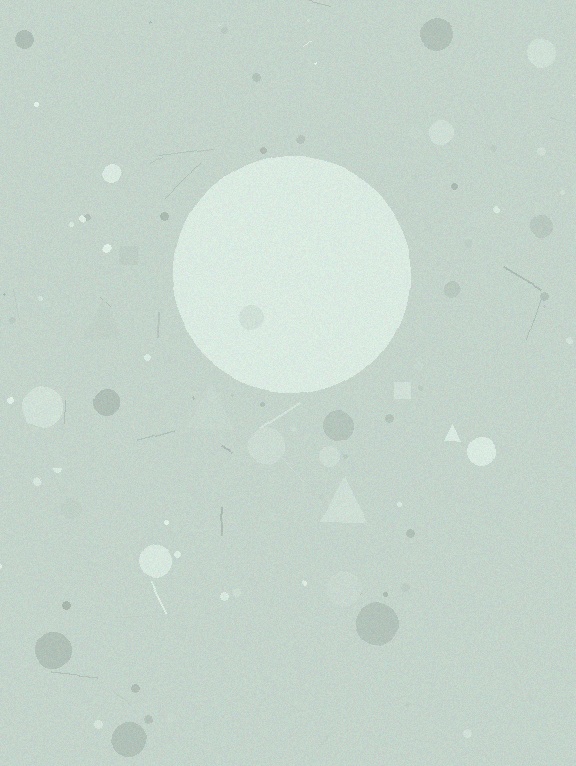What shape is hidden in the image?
A circle is hidden in the image.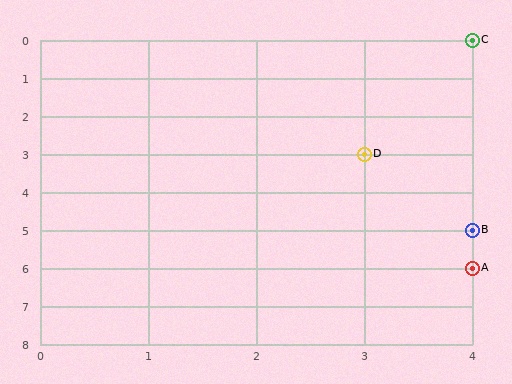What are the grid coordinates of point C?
Point C is at grid coordinates (4, 0).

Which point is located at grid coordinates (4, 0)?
Point C is at (4, 0).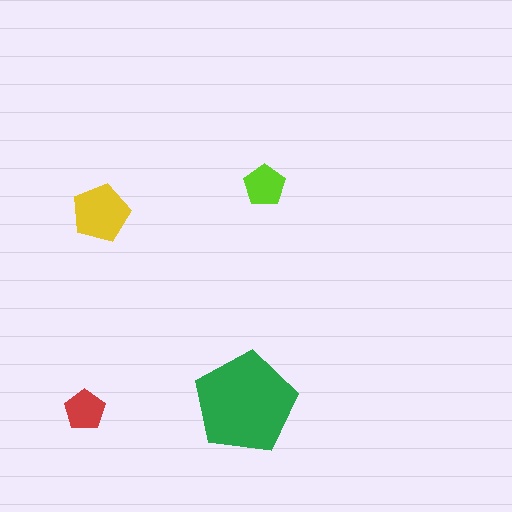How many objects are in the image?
There are 4 objects in the image.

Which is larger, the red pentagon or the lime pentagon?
The lime one.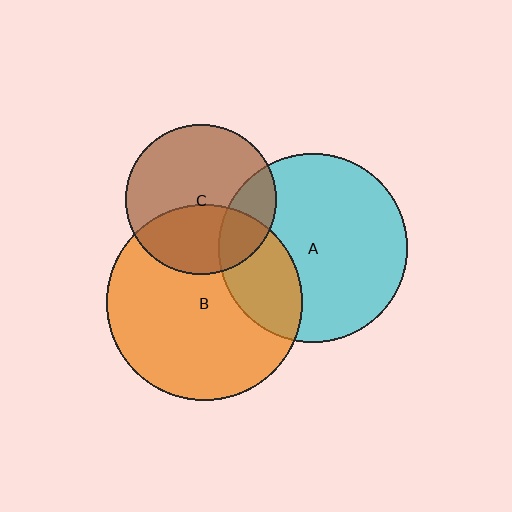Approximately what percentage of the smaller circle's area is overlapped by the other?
Approximately 25%.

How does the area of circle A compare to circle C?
Approximately 1.6 times.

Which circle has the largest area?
Circle B (orange).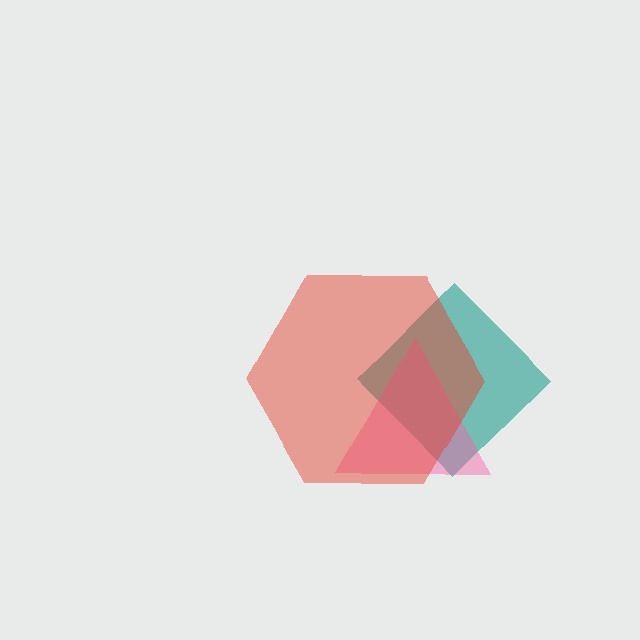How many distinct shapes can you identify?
There are 3 distinct shapes: a teal diamond, a pink triangle, a red hexagon.